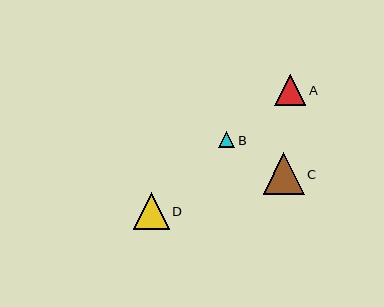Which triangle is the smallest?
Triangle B is the smallest with a size of approximately 16 pixels.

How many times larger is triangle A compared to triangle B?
Triangle A is approximately 2.0 times the size of triangle B.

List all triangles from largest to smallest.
From largest to smallest: C, D, A, B.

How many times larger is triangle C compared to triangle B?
Triangle C is approximately 2.6 times the size of triangle B.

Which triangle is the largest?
Triangle C is the largest with a size of approximately 41 pixels.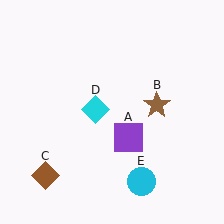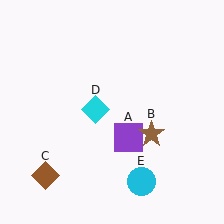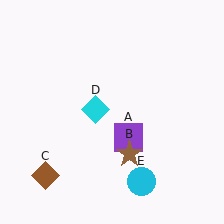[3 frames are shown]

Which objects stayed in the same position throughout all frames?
Purple square (object A) and brown diamond (object C) and cyan diamond (object D) and cyan circle (object E) remained stationary.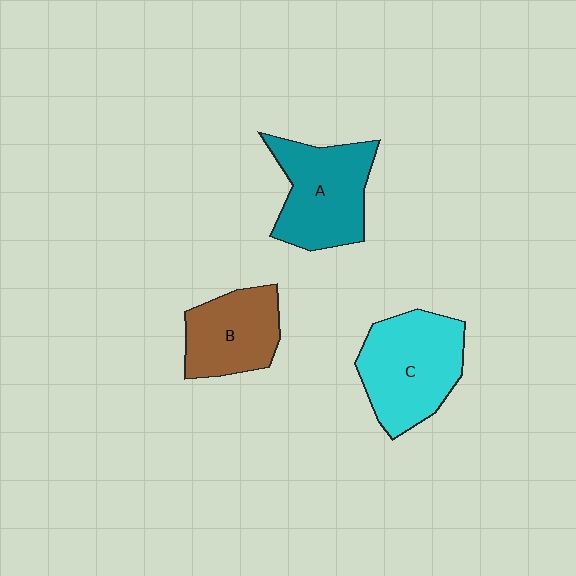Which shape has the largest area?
Shape C (cyan).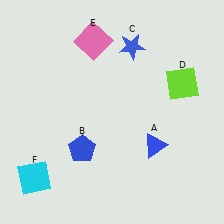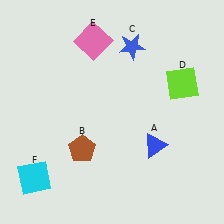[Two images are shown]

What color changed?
The pentagon (B) changed from blue in Image 1 to brown in Image 2.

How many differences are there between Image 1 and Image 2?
There is 1 difference between the two images.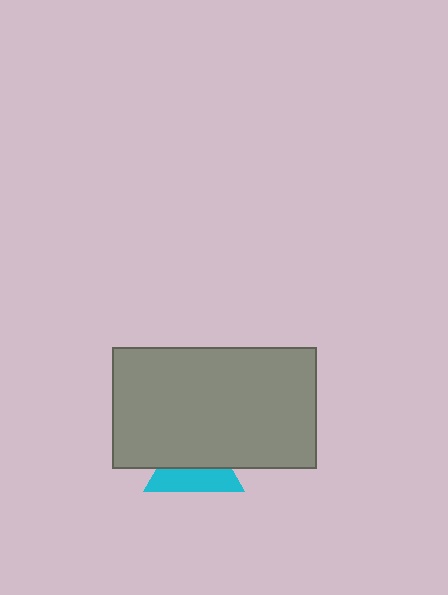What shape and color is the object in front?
The object in front is a gray rectangle.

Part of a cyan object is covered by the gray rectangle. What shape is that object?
It is a triangle.